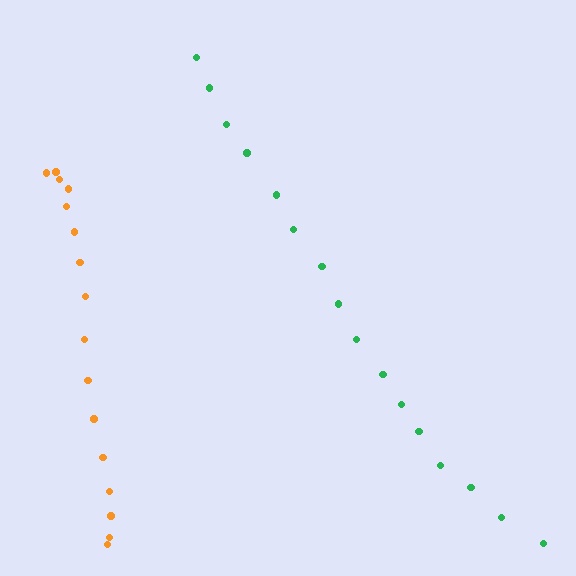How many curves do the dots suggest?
There are 2 distinct paths.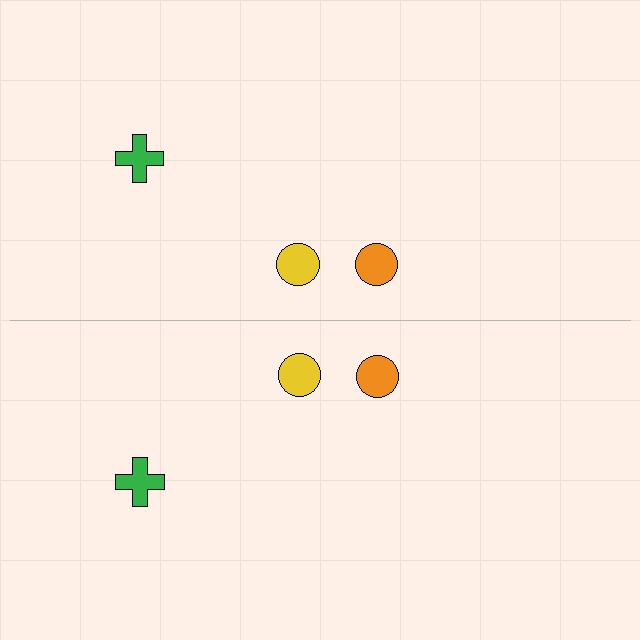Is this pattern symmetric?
Yes, this pattern has bilateral (reflection) symmetry.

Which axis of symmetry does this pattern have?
The pattern has a horizontal axis of symmetry running through the center of the image.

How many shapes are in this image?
There are 6 shapes in this image.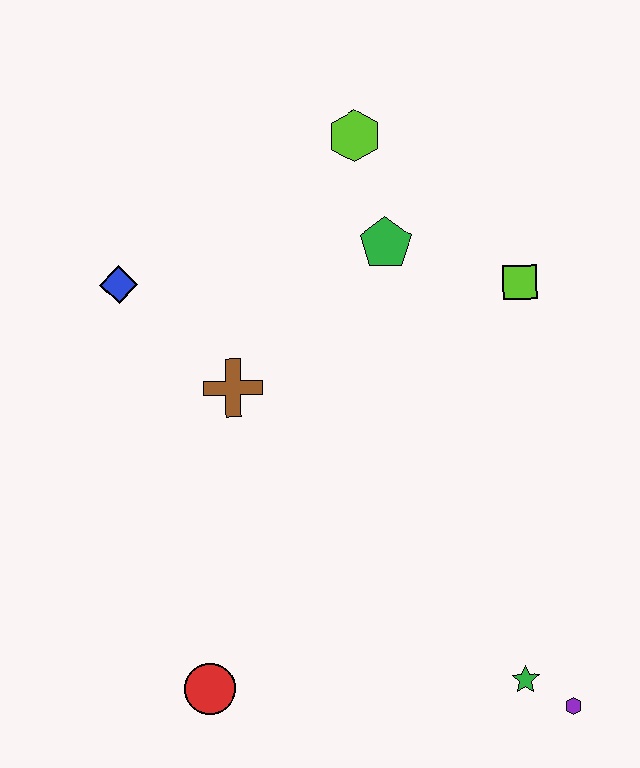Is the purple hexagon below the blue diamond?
Yes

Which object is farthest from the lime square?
The red circle is farthest from the lime square.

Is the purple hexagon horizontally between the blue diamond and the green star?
No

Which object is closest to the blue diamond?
The brown cross is closest to the blue diamond.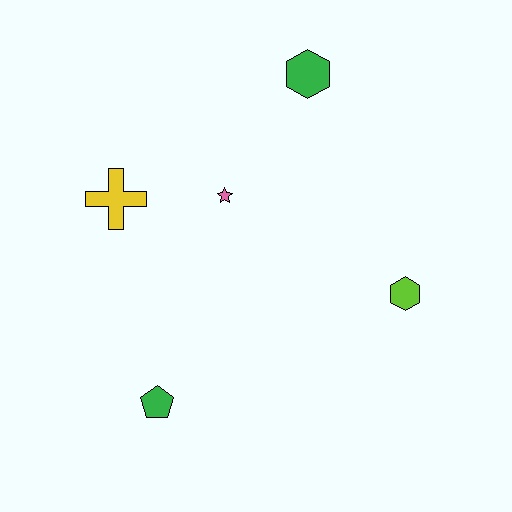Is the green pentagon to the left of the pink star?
Yes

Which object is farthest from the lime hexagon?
The yellow cross is farthest from the lime hexagon.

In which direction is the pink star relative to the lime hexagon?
The pink star is to the left of the lime hexagon.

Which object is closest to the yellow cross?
The pink star is closest to the yellow cross.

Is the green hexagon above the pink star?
Yes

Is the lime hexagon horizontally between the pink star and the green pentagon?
No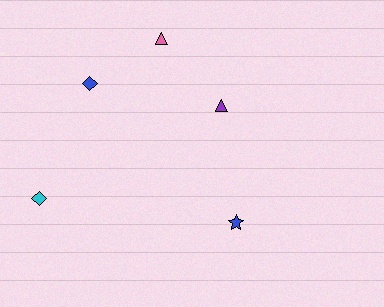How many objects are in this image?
There are 5 objects.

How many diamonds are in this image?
There are 2 diamonds.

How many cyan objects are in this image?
There is 1 cyan object.